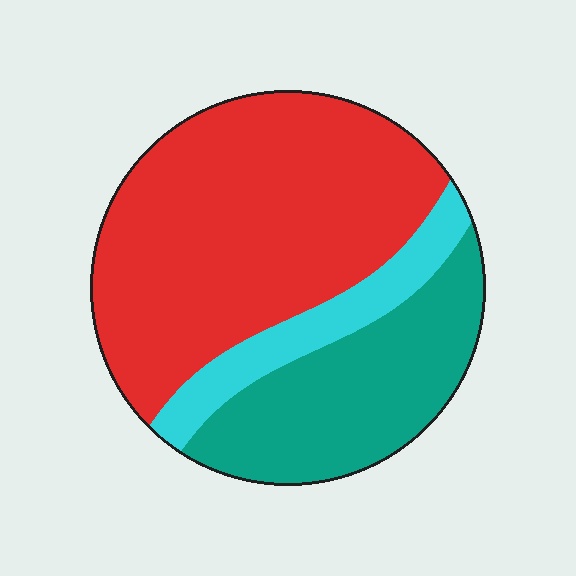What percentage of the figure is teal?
Teal covers about 30% of the figure.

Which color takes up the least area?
Cyan, at roughly 15%.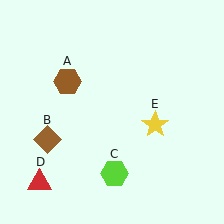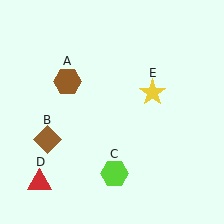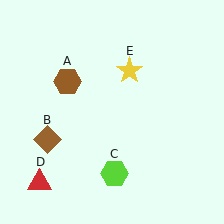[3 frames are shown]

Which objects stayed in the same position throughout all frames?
Brown hexagon (object A) and brown diamond (object B) and lime hexagon (object C) and red triangle (object D) remained stationary.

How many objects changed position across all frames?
1 object changed position: yellow star (object E).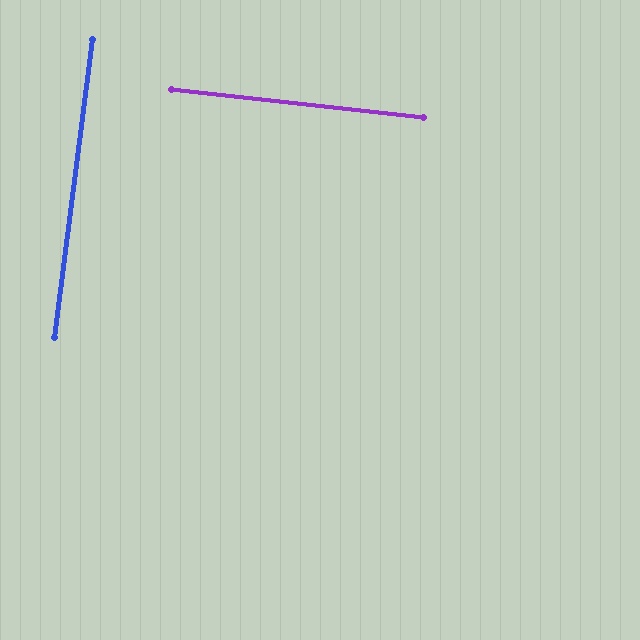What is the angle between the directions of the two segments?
Approximately 89 degrees.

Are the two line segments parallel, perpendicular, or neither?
Perpendicular — they meet at approximately 89°.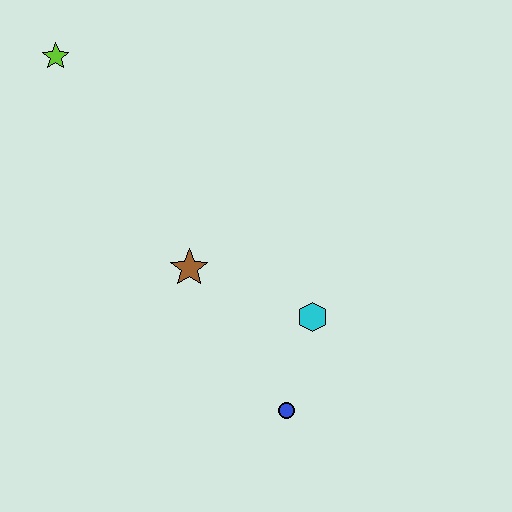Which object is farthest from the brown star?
The lime star is farthest from the brown star.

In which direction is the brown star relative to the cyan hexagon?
The brown star is to the left of the cyan hexagon.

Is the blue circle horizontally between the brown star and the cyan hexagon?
Yes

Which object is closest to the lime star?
The brown star is closest to the lime star.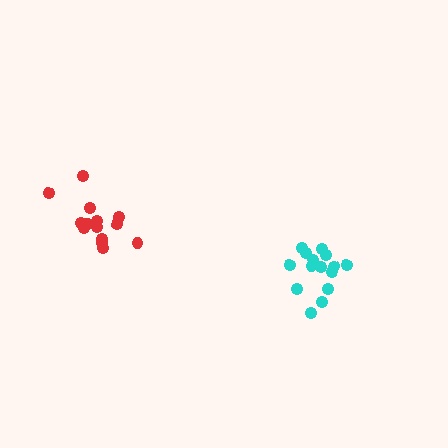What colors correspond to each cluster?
The clusters are colored: red, cyan.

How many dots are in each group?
Group 1: 14 dots, Group 2: 15 dots (29 total).